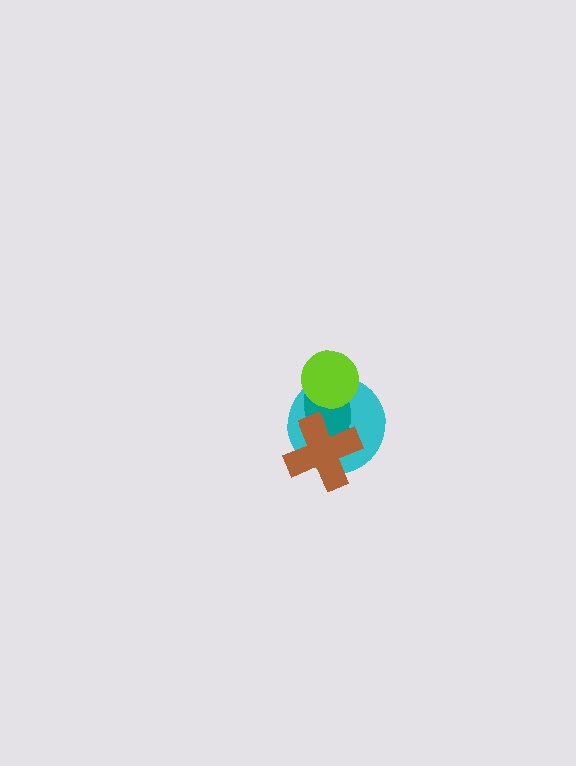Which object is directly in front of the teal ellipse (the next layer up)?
The lime circle is directly in front of the teal ellipse.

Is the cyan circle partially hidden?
Yes, it is partially covered by another shape.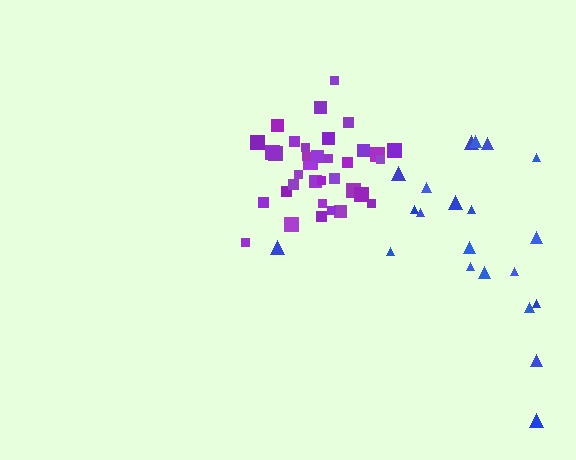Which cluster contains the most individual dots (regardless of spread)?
Purple (35).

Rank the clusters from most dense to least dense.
purple, blue.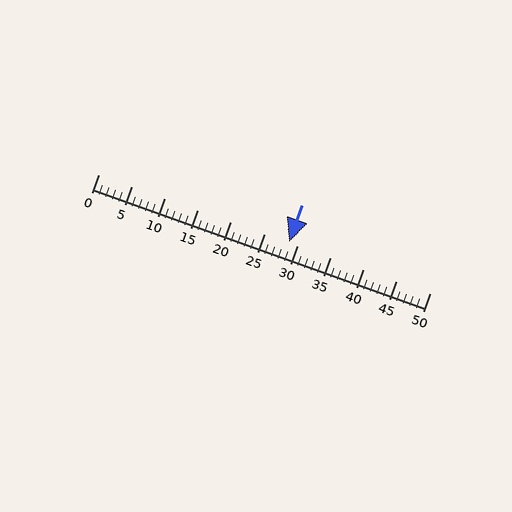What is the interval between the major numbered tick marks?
The major tick marks are spaced 5 units apart.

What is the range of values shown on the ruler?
The ruler shows values from 0 to 50.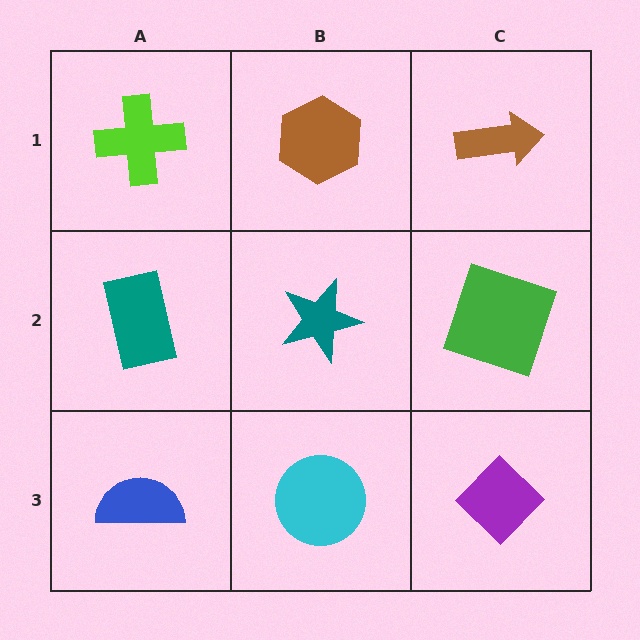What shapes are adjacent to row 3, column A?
A teal rectangle (row 2, column A), a cyan circle (row 3, column B).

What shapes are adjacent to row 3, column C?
A green square (row 2, column C), a cyan circle (row 3, column B).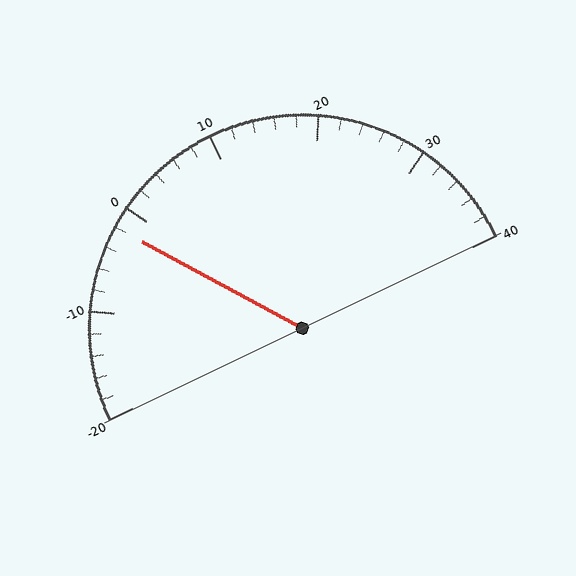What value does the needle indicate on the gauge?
The needle indicates approximately -2.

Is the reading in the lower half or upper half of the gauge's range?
The reading is in the lower half of the range (-20 to 40).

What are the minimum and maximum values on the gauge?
The gauge ranges from -20 to 40.